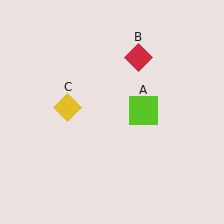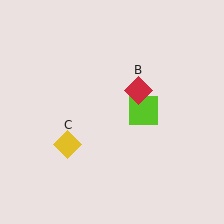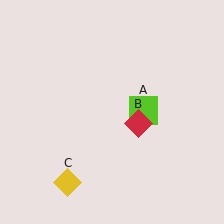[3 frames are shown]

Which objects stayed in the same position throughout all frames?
Lime square (object A) remained stationary.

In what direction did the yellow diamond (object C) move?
The yellow diamond (object C) moved down.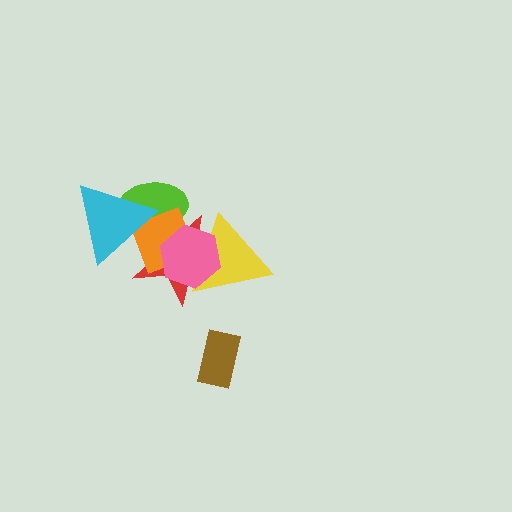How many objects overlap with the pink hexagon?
3 objects overlap with the pink hexagon.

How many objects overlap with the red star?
5 objects overlap with the red star.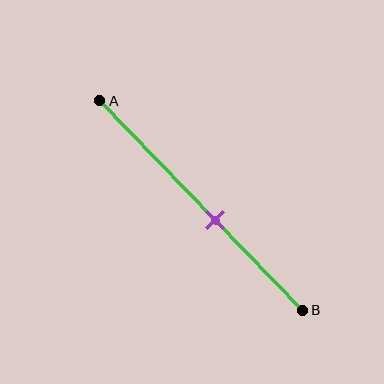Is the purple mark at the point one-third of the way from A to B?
No, the mark is at about 55% from A, not at the 33% one-third point.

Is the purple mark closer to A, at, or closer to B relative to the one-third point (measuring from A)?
The purple mark is closer to point B than the one-third point of segment AB.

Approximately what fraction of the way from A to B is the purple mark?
The purple mark is approximately 55% of the way from A to B.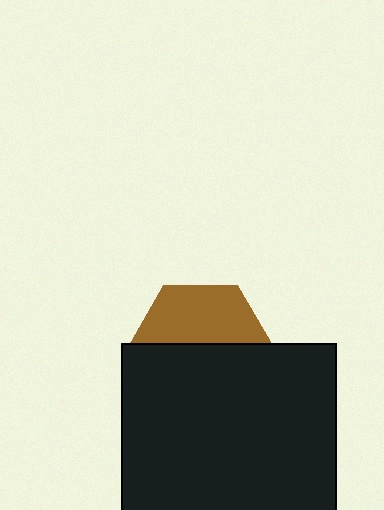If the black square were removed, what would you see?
You would see the complete brown hexagon.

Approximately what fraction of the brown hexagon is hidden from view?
Roughly 56% of the brown hexagon is hidden behind the black square.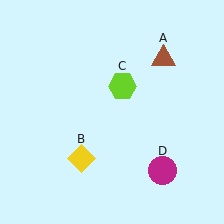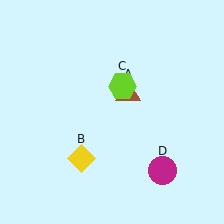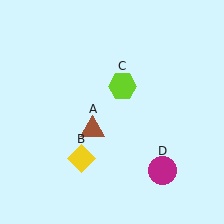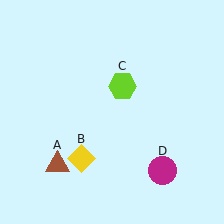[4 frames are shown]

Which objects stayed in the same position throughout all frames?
Yellow diamond (object B) and lime hexagon (object C) and magenta circle (object D) remained stationary.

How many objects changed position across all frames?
1 object changed position: brown triangle (object A).